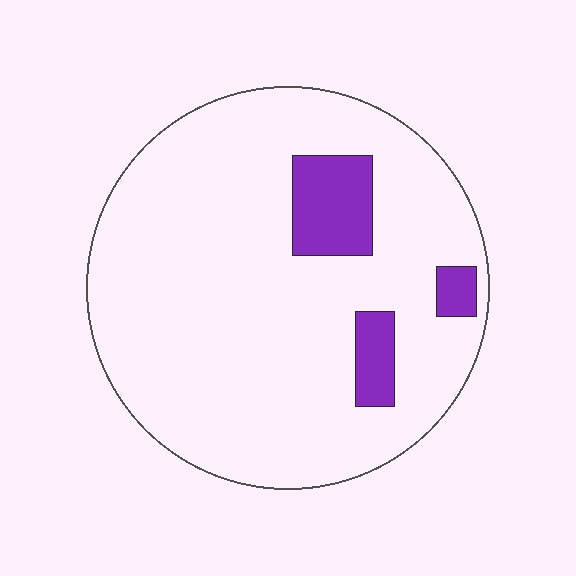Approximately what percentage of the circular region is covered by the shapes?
Approximately 10%.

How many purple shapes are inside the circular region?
3.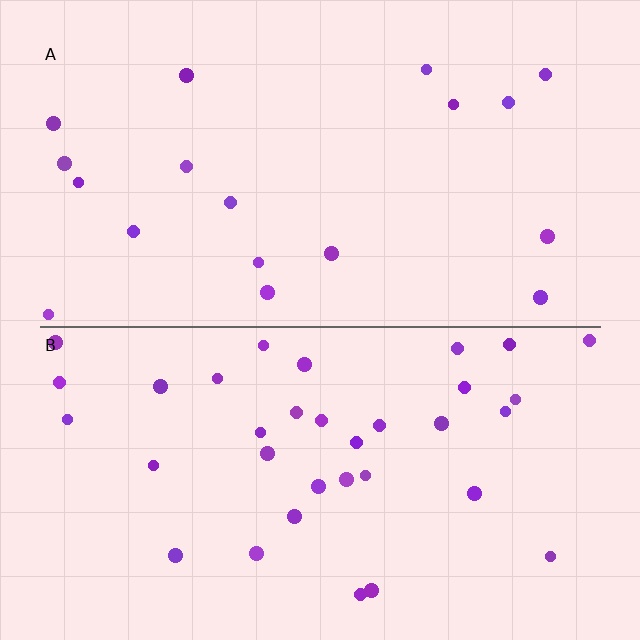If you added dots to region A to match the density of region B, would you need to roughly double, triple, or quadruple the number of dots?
Approximately double.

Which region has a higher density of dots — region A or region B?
B (the bottom).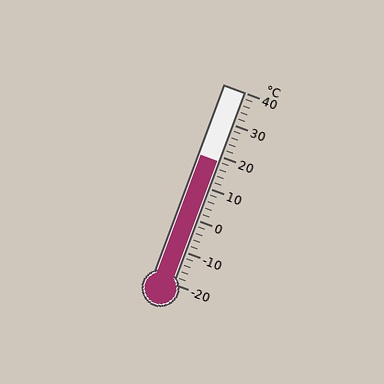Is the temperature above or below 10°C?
The temperature is above 10°C.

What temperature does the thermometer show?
The thermometer shows approximately 18°C.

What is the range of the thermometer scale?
The thermometer scale ranges from -20°C to 40°C.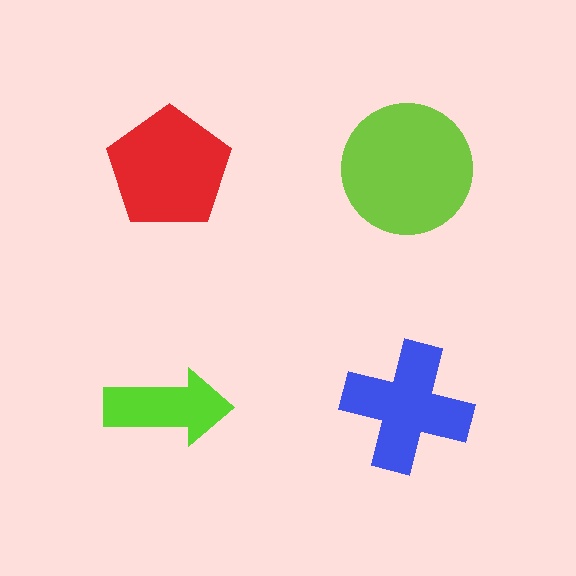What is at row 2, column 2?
A blue cross.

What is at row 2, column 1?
A lime arrow.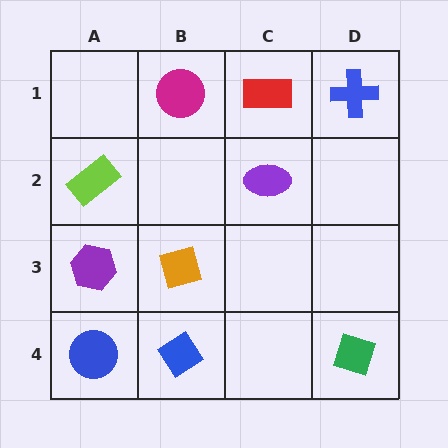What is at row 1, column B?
A magenta circle.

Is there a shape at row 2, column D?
No, that cell is empty.